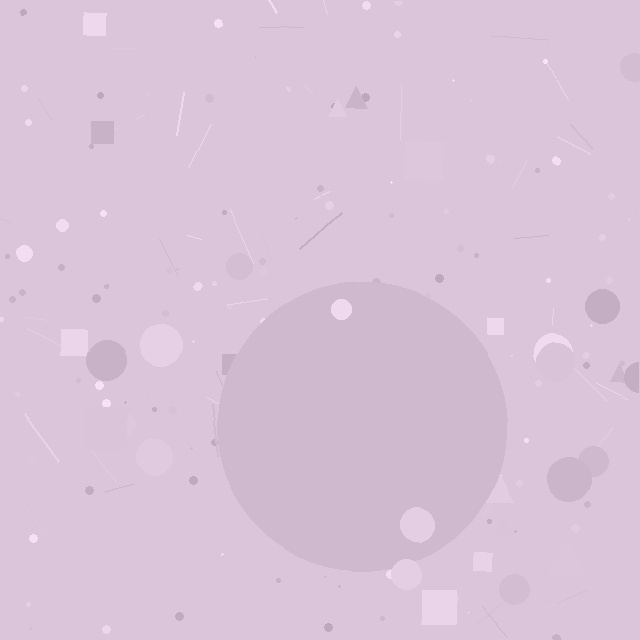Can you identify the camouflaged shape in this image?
The camouflaged shape is a circle.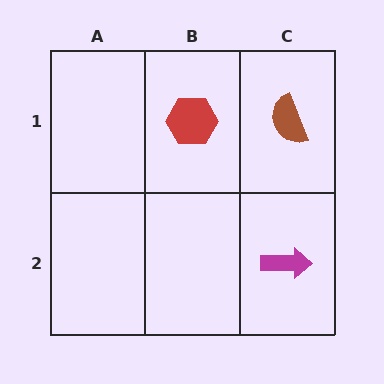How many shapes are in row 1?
2 shapes.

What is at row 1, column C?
A brown semicircle.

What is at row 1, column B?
A red hexagon.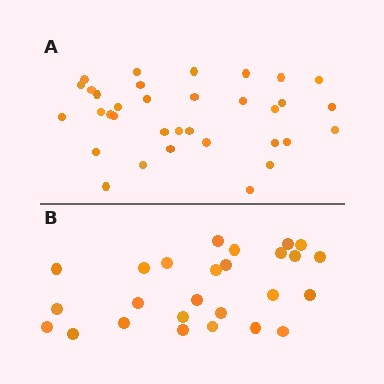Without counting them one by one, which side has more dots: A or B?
Region A (the top region) has more dots.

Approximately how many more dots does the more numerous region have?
Region A has roughly 8 or so more dots than region B.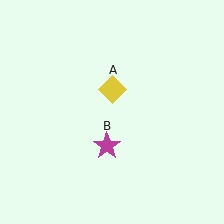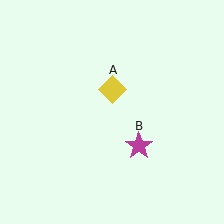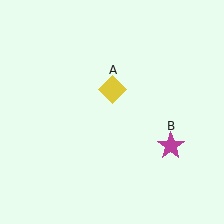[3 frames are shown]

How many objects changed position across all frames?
1 object changed position: magenta star (object B).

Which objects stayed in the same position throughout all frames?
Yellow diamond (object A) remained stationary.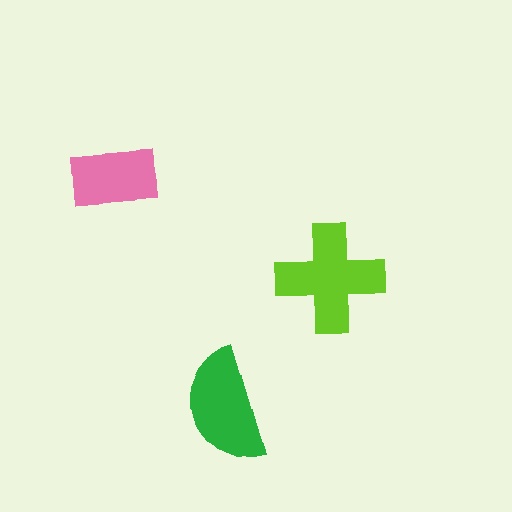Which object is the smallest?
The pink rectangle.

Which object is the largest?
The lime cross.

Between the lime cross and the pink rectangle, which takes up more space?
The lime cross.